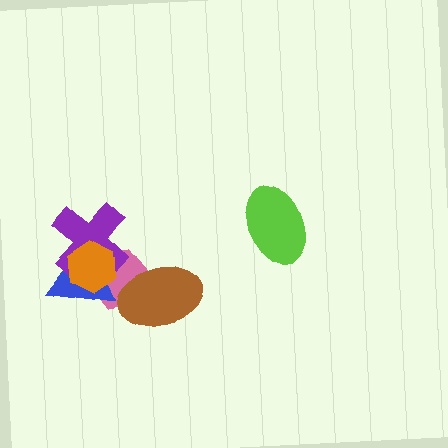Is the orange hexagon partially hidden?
No, no other shape covers it.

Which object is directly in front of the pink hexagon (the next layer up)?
The blue triangle is directly in front of the pink hexagon.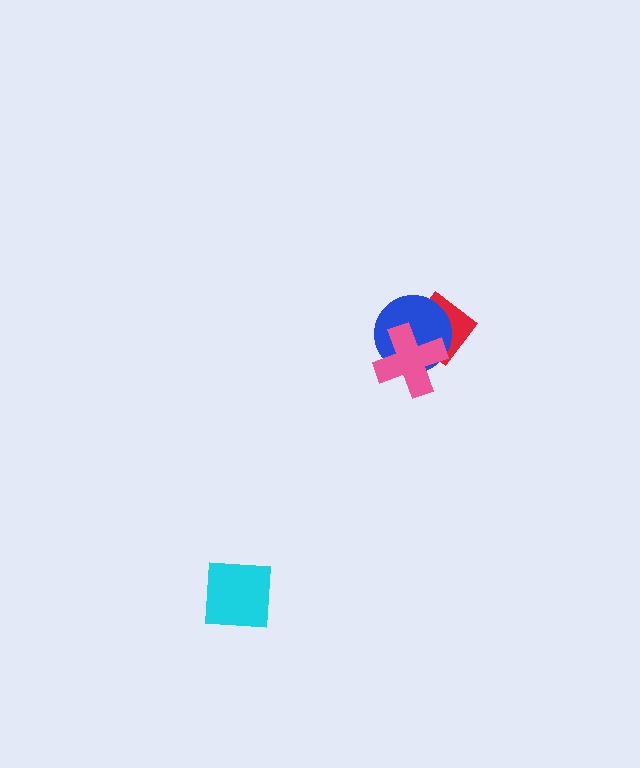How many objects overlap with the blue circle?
2 objects overlap with the blue circle.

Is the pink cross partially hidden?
No, no other shape covers it.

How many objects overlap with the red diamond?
2 objects overlap with the red diamond.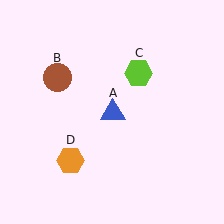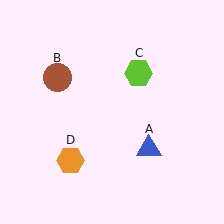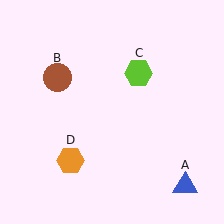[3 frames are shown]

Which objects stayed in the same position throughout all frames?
Brown circle (object B) and lime hexagon (object C) and orange hexagon (object D) remained stationary.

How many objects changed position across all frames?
1 object changed position: blue triangle (object A).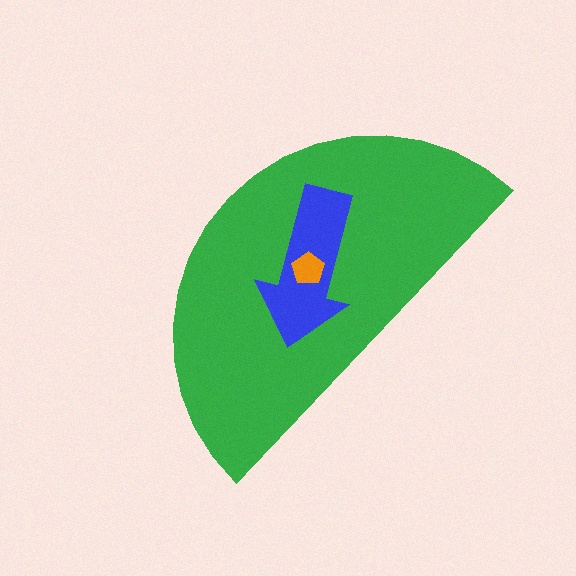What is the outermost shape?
The green semicircle.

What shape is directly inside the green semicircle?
The blue arrow.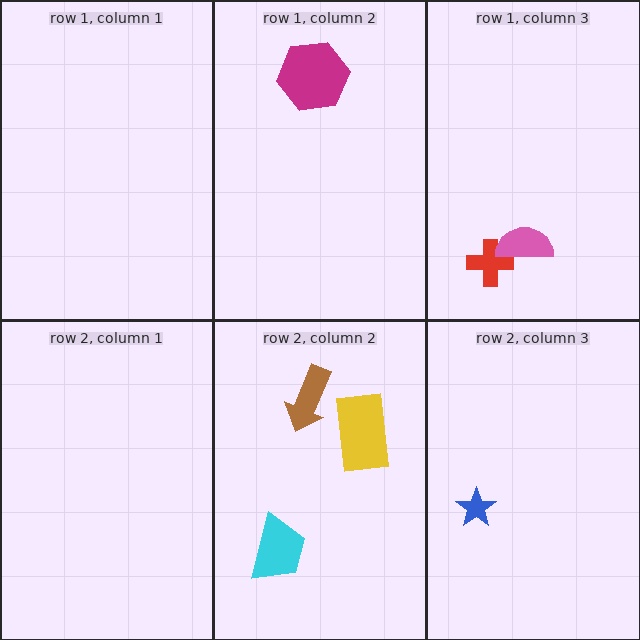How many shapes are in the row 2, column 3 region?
1.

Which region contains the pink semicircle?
The row 1, column 3 region.